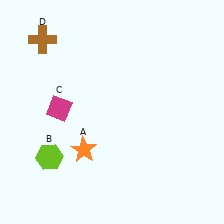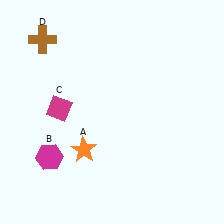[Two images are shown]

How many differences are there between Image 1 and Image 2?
There is 1 difference between the two images.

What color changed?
The hexagon (B) changed from lime in Image 1 to magenta in Image 2.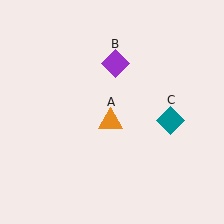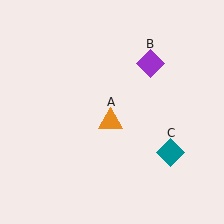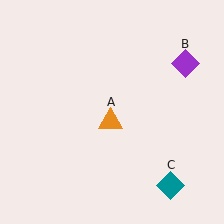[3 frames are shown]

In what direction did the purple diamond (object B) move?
The purple diamond (object B) moved right.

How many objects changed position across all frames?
2 objects changed position: purple diamond (object B), teal diamond (object C).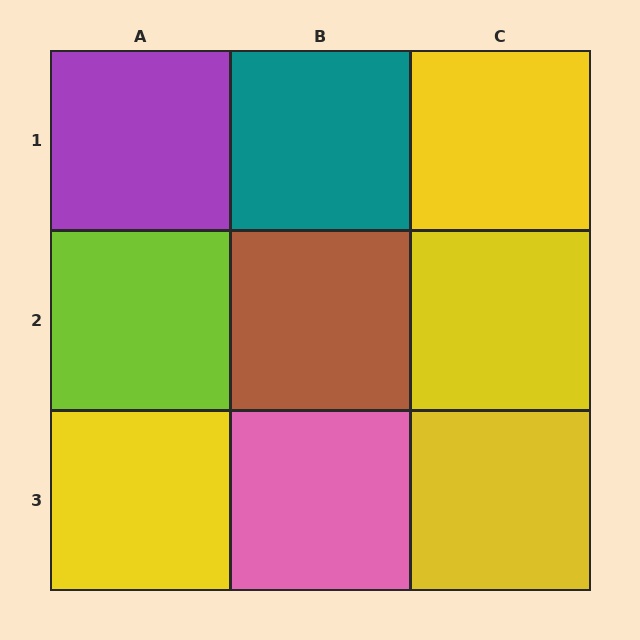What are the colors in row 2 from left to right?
Lime, brown, yellow.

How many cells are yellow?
4 cells are yellow.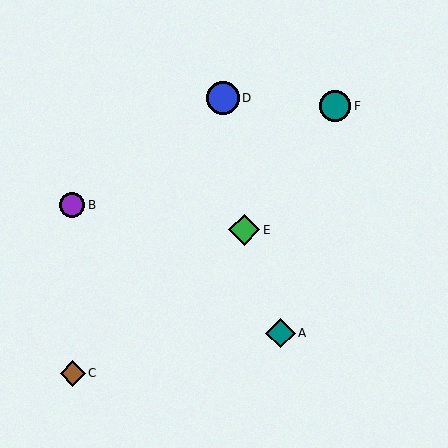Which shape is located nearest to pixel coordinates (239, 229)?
The green diamond (labeled E) at (244, 230) is nearest to that location.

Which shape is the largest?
The blue circle (labeled D) is the largest.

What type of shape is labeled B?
Shape B is a purple circle.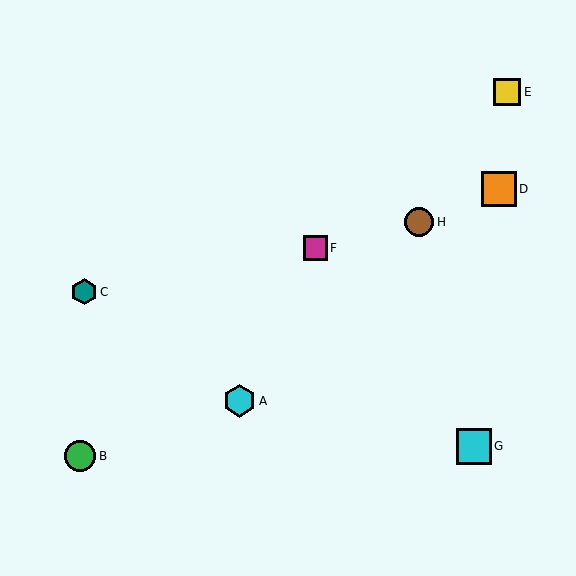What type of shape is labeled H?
Shape H is a brown circle.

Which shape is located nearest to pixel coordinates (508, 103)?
The yellow square (labeled E) at (507, 92) is nearest to that location.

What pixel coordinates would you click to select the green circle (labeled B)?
Click at (80, 456) to select the green circle B.